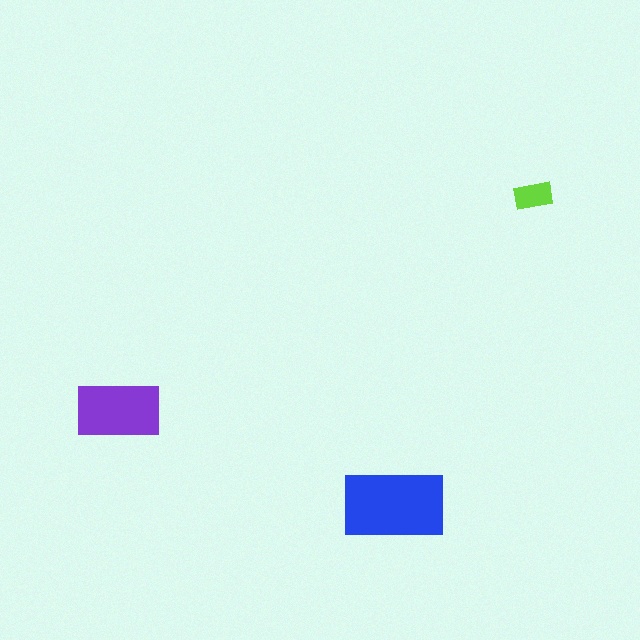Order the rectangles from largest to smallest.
the blue one, the purple one, the lime one.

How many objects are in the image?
There are 3 objects in the image.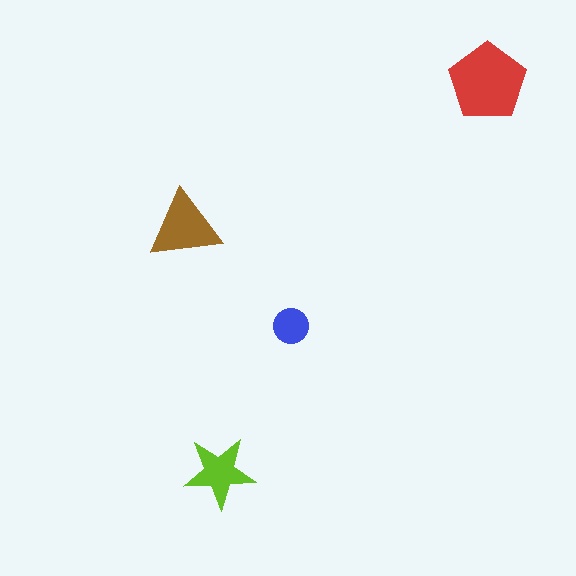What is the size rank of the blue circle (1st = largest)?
4th.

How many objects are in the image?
There are 4 objects in the image.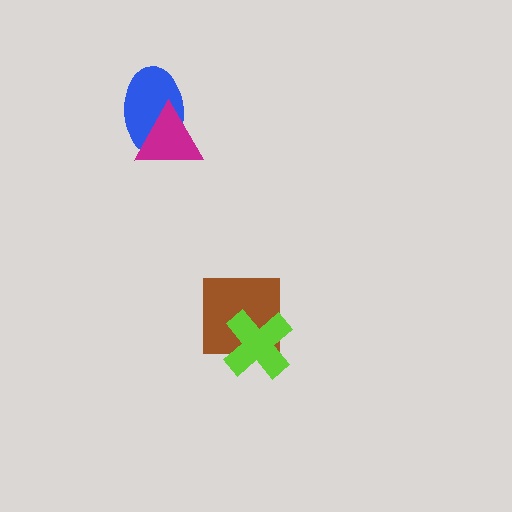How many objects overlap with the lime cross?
1 object overlaps with the lime cross.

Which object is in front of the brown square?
The lime cross is in front of the brown square.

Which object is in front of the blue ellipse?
The magenta triangle is in front of the blue ellipse.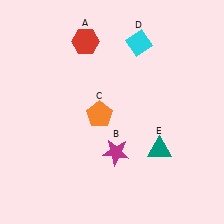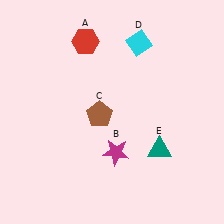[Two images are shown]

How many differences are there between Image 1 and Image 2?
There is 1 difference between the two images.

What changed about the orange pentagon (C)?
In Image 1, C is orange. In Image 2, it changed to brown.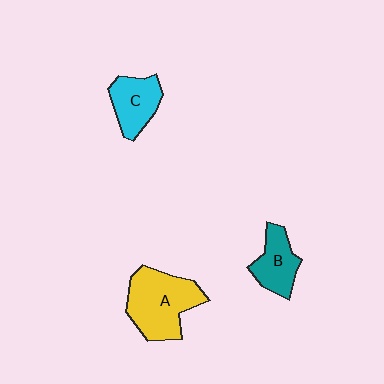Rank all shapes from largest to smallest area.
From largest to smallest: A (yellow), C (cyan), B (teal).